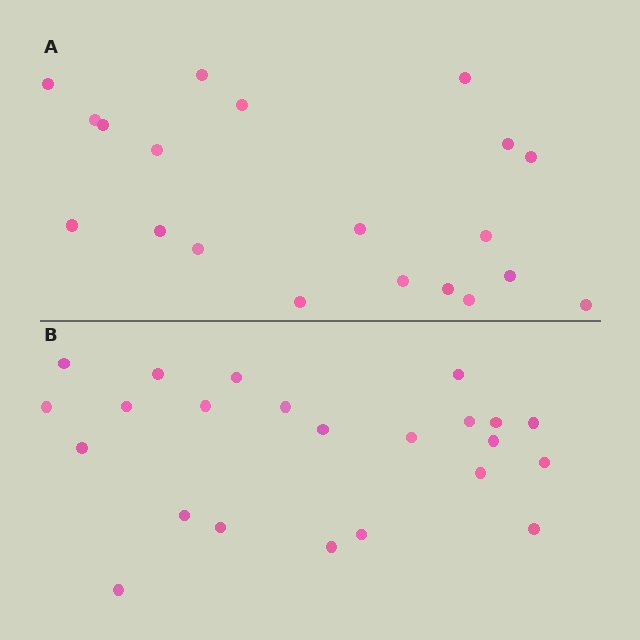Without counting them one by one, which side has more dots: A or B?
Region B (the bottom region) has more dots.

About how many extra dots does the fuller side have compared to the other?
Region B has just a few more — roughly 2 or 3 more dots than region A.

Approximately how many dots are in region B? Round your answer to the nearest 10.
About 20 dots. (The exact count is 23, which rounds to 20.)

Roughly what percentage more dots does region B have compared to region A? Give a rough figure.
About 15% more.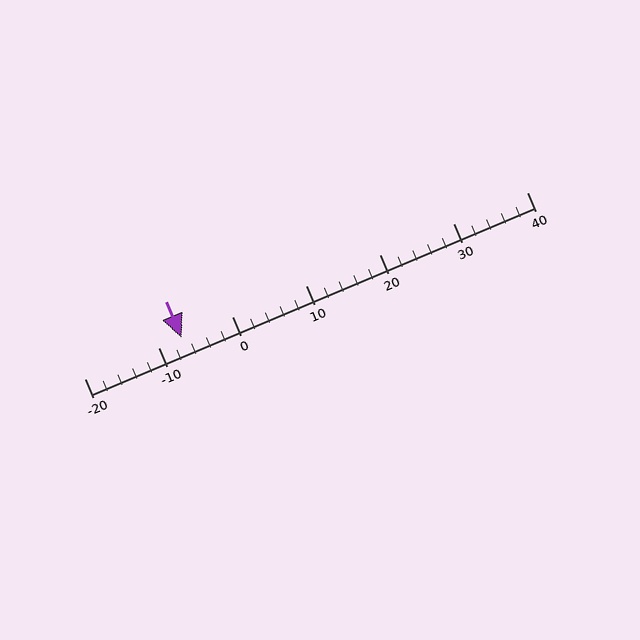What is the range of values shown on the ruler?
The ruler shows values from -20 to 40.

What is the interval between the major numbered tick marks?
The major tick marks are spaced 10 units apart.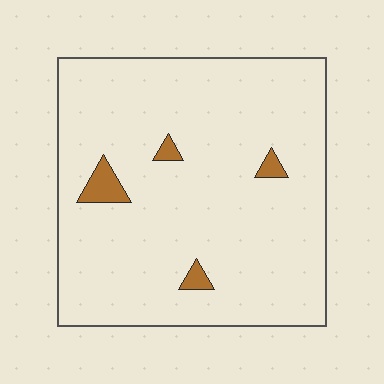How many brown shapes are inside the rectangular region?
4.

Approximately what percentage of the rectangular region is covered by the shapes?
Approximately 5%.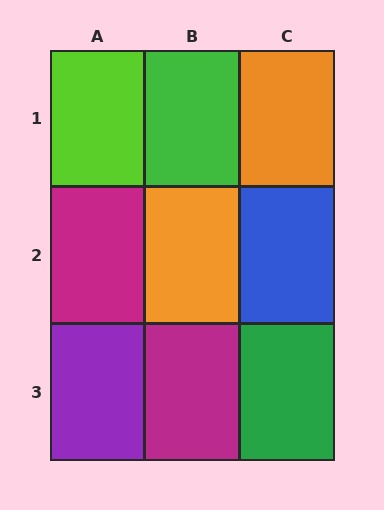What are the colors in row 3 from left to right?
Purple, magenta, green.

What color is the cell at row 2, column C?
Blue.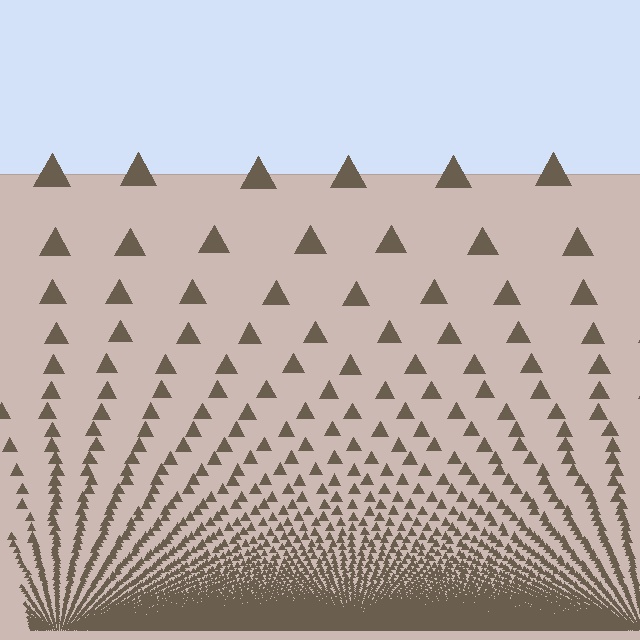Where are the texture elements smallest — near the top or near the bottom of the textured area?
Near the bottom.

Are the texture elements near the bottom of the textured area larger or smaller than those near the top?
Smaller. The gradient is inverted — elements near the bottom are smaller and denser.